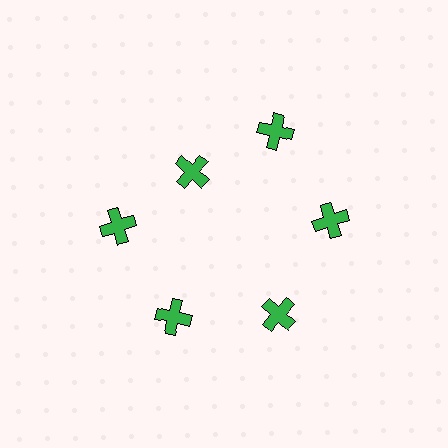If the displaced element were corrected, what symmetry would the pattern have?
It would have 6-fold rotational symmetry — the pattern would map onto itself every 60 degrees.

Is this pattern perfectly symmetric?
No. The 6 green crosses are arranged in a ring, but one element near the 11 o'clock position is pulled inward toward the center, breaking the 6-fold rotational symmetry.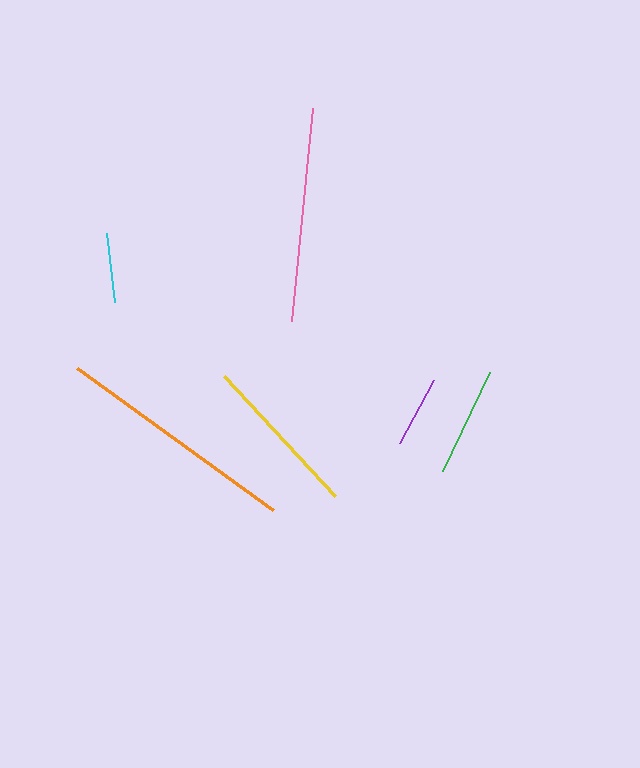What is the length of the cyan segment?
The cyan segment is approximately 70 pixels long.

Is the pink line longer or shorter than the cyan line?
The pink line is longer than the cyan line.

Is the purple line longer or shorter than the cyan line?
The purple line is longer than the cyan line.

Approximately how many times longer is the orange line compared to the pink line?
The orange line is approximately 1.1 times the length of the pink line.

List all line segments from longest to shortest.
From longest to shortest: orange, pink, yellow, green, purple, cyan.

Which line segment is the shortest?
The cyan line is the shortest at approximately 70 pixels.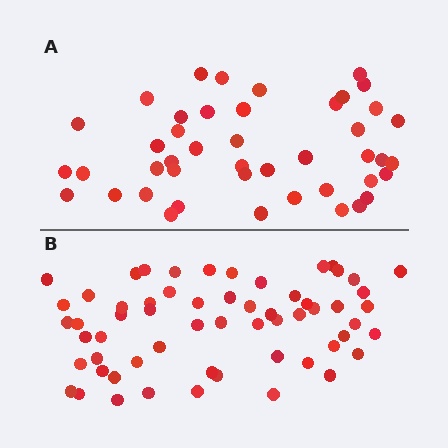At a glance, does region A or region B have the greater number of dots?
Region B (the bottom region) has more dots.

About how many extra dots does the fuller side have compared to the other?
Region B has approximately 15 more dots than region A.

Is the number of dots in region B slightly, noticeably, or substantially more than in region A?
Region B has noticeably more, but not dramatically so. The ratio is roughly 1.4 to 1.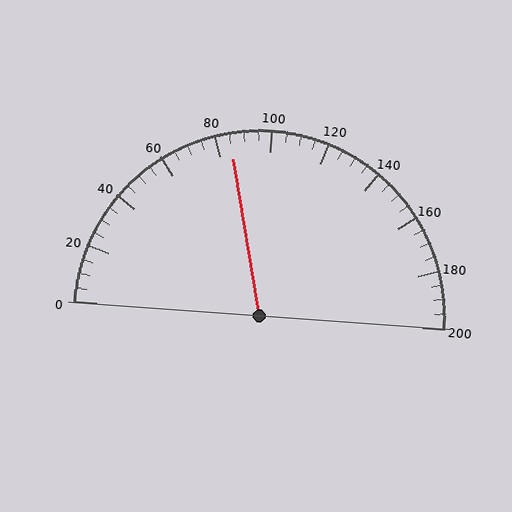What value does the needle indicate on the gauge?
The needle indicates approximately 85.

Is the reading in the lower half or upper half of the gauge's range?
The reading is in the lower half of the range (0 to 200).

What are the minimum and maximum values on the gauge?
The gauge ranges from 0 to 200.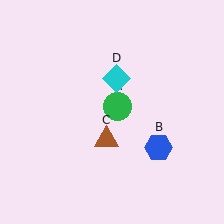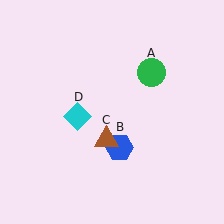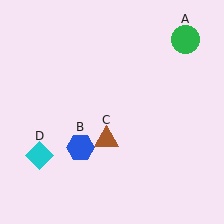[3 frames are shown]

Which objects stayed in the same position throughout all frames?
Brown triangle (object C) remained stationary.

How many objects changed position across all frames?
3 objects changed position: green circle (object A), blue hexagon (object B), cyan diamond (object D).